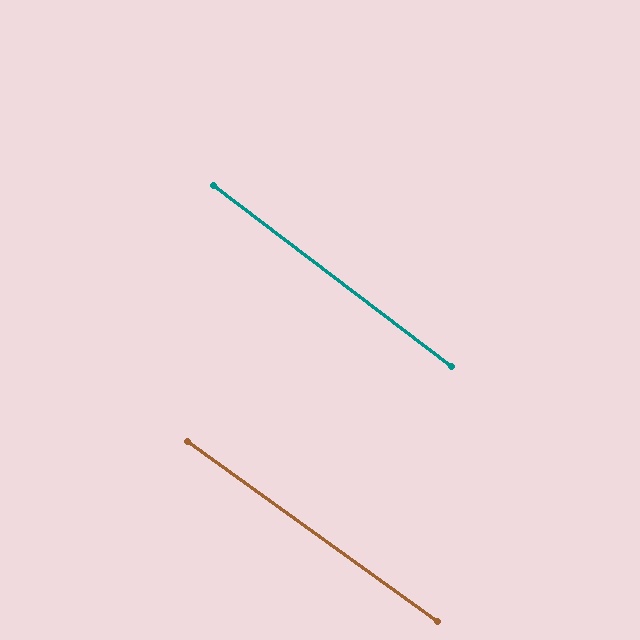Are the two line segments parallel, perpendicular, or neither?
Parallel — their directions differ by only 1.6°.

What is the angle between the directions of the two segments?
Approximately 2 degrees.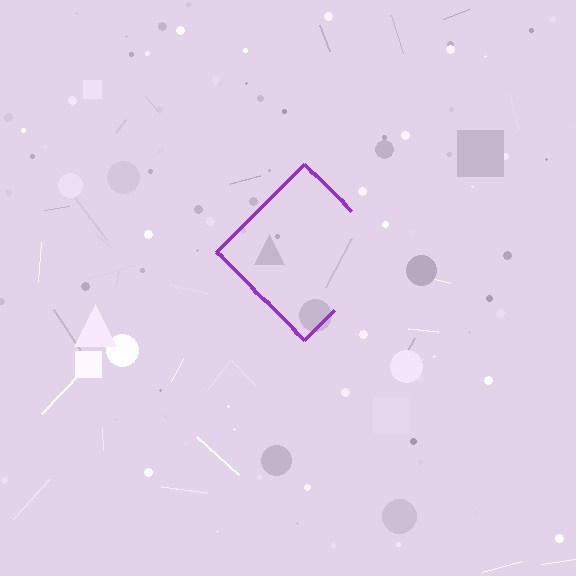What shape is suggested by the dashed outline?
The dashed outline suggests a diamond.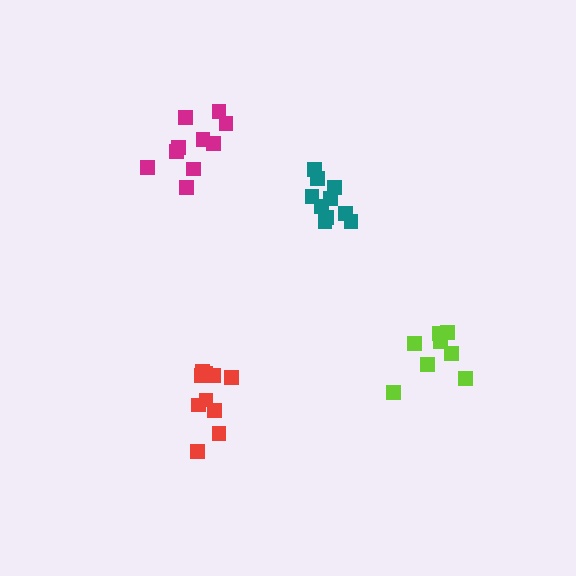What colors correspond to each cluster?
The clusters are colored: red, magenta, lime, teal.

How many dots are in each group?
Group 1: 10 dots, Group 2: 10 dots, Group 3: 8 dots, Group 4: 10 dots (38 total).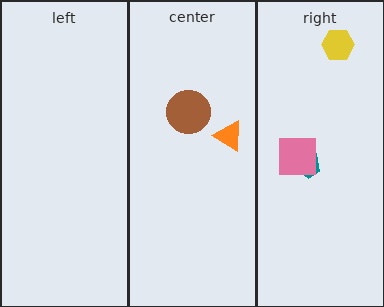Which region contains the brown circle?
The center region.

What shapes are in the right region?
The yellow hexagon, the teal trapezoid, the pink square.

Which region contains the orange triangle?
The center region.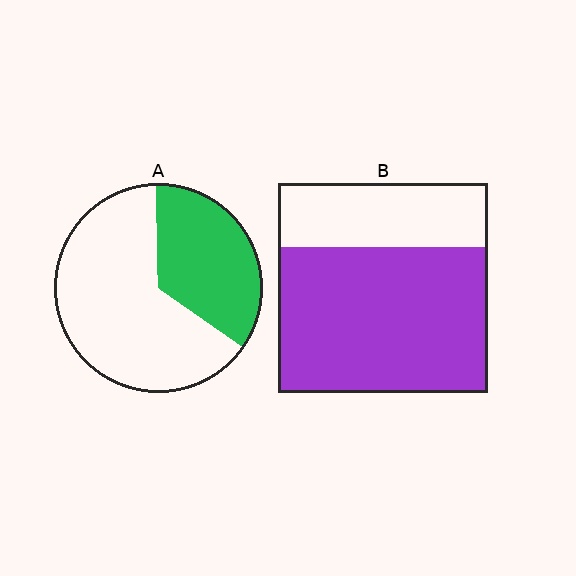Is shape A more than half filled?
No.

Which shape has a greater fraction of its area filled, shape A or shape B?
Shape B.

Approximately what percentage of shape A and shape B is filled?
A is approximately 35% and B is approximately 70%.